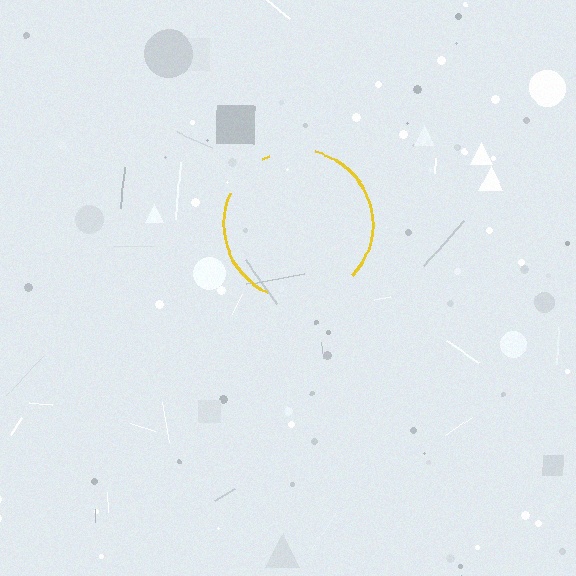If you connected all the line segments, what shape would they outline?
They would outline a circle.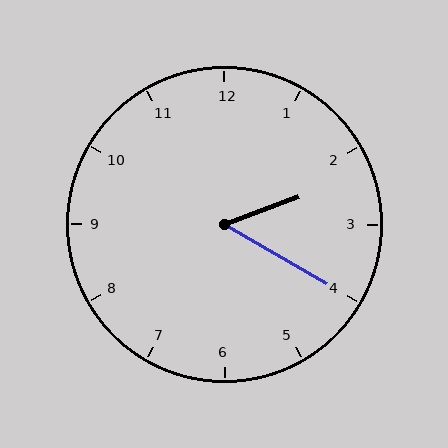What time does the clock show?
2:20.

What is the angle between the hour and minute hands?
Approximately 50 degrees.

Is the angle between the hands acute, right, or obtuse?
It is acute.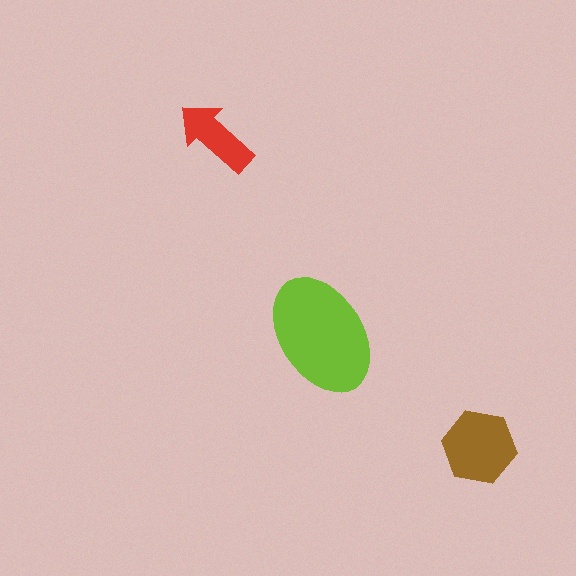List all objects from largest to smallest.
The lime ellipse, the brown hexagon, the red arrow.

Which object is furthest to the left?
The red arrow is leftmost.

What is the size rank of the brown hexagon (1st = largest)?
2nd.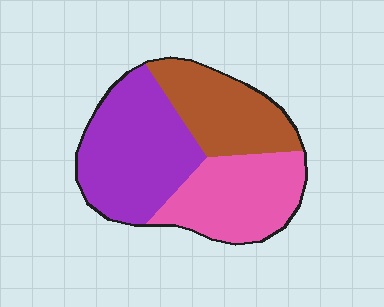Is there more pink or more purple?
Purple.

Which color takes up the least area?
Brown, at roughly 25%.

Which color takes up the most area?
Purple, at roughly 40%.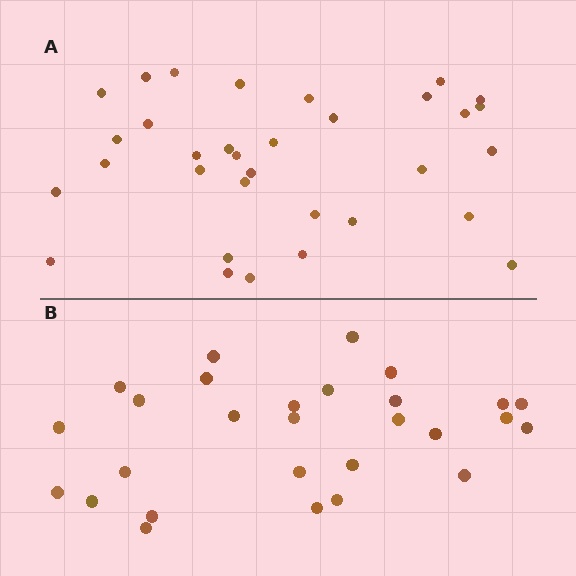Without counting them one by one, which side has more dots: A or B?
Region A (the top region) has more dots.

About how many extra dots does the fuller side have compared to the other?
Region A has about 5 more dots than region B.